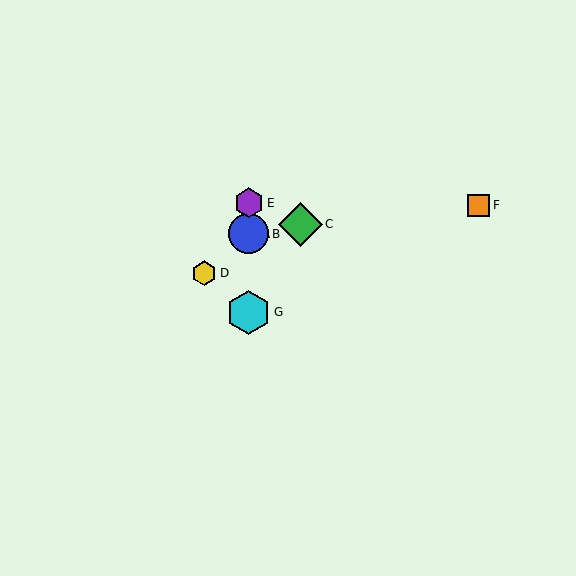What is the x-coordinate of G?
Object G is at x≈249.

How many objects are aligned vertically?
4 objects (A, B, E, G) are aligned vertically.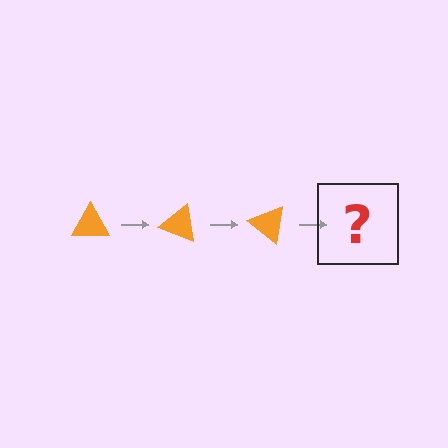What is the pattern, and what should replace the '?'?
The pattern is that the triangle rotates 20 degrees each step. The '?' should be an orange triangle rotated 60 degrees.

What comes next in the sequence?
The next element should be an orange triangle rotated 60 degrees.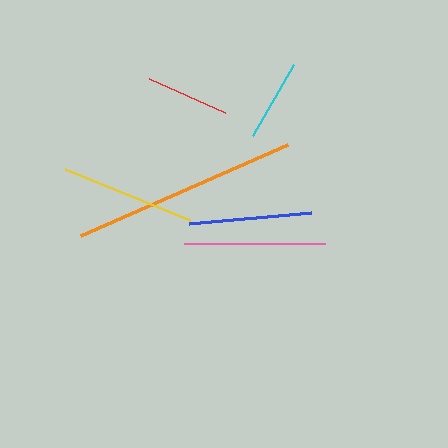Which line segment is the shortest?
The cyan line is the shortest at approximately 81 pixels.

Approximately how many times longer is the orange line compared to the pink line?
The orange line is approximately 1.6 times the length of the pink line.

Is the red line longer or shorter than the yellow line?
The yellow line is longer than the red line.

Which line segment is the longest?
The orange line is the longest at approximately 226 pixels.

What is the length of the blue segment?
The blue segment is approximately 122 pixels long.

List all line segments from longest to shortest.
From longest to shortest: orange, pink, yellow, blue, red, cyan.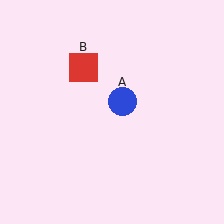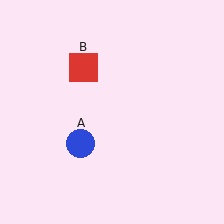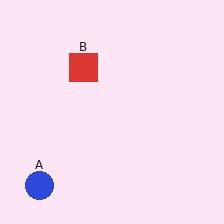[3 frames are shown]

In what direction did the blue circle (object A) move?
The blue circle (object A) moved down and to the left.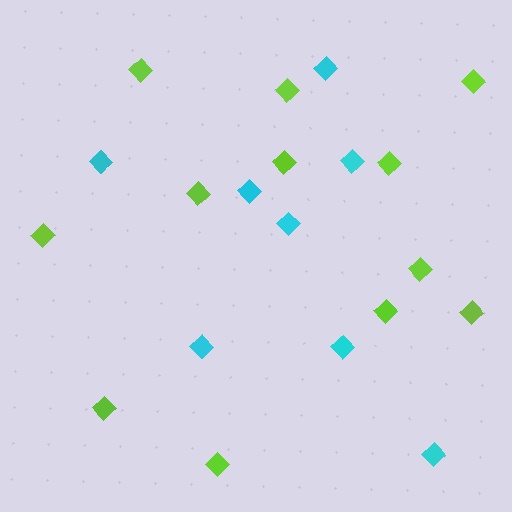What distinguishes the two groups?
There are 2 groups: one group of cyan diamonds (8) and one group of lime diamonds (12).